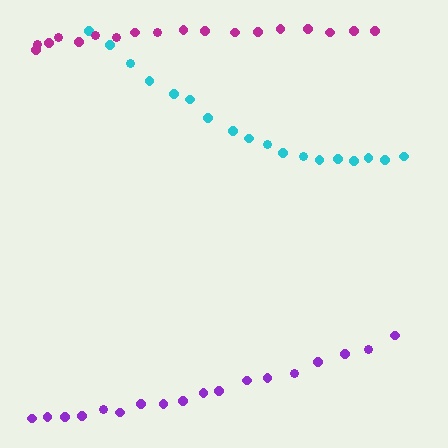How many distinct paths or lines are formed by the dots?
There are 3 distinct paths.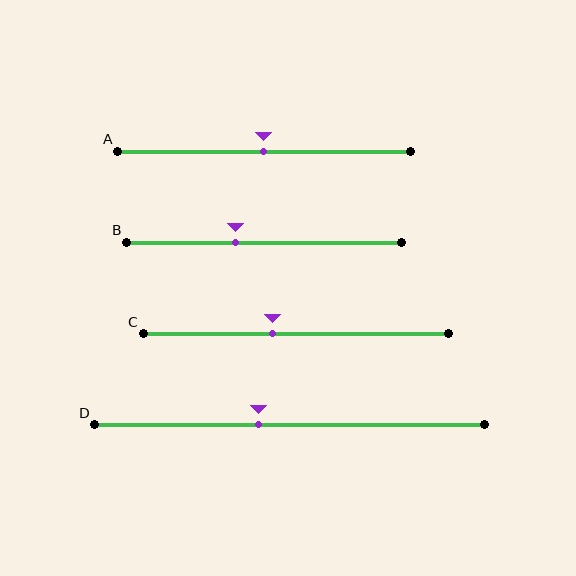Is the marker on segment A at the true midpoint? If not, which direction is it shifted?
Yes, the marker on segment A is at the true midpoint.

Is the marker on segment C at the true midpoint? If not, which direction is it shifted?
No, the marker on segment C is shifted to the left by about 8% of the segment length.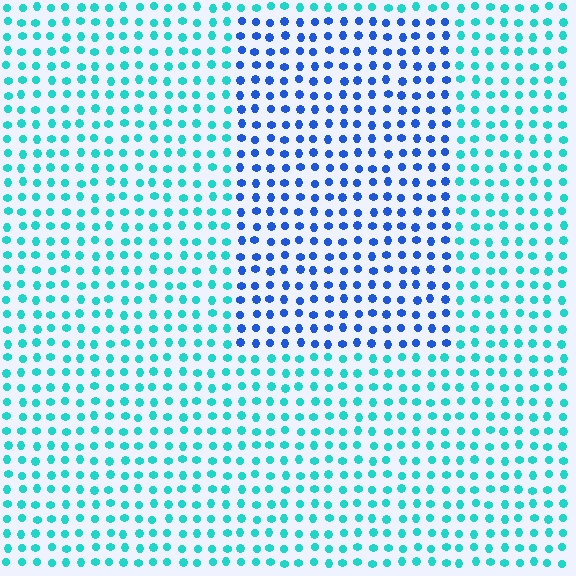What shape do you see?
I see a rectangle.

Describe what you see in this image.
The image is filled with small cyan elements in a uniform arrangement. A rectangle-shaped region is visible where the elements are tinted to a slightly different hue, forming a subtle color boundary.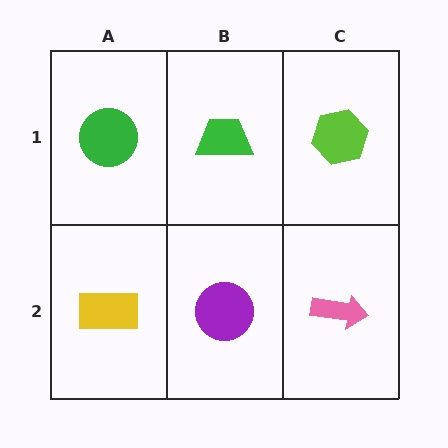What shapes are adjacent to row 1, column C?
A pink arrow (row 2, column C), a green trapezoid (row 1, column B).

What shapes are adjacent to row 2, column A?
A green circle (row 1, column A), a purple circle (row 2, column B).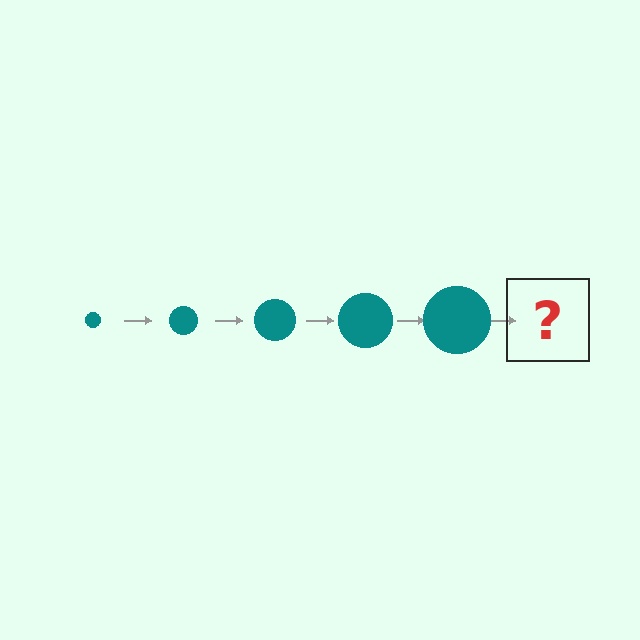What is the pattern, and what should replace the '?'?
The pattern is that the circle gets progressively larger each step. The '?' should be a teal circle, larger than the previous one.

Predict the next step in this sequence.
The next step is a teal circle, larger than the previous one.